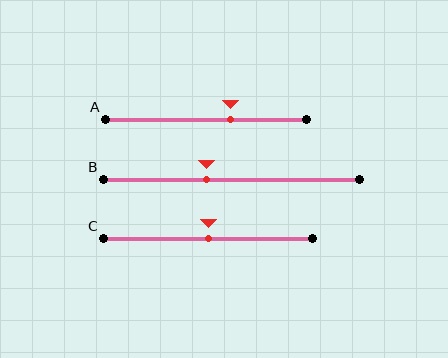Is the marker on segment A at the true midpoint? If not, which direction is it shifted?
No, the marker on segment A is shifted to the right by about 12% of the segment length.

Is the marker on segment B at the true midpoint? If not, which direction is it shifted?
No, the marker on segment B is shifted to the left by about 9% of the segment length.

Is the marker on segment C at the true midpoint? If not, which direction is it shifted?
Yes, the marker on segment C is at the true midpoint.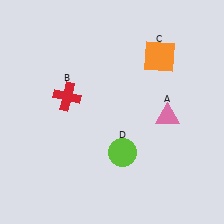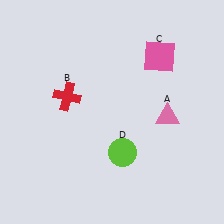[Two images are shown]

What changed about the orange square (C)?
In Image 1, C is orange. In Image 2, it changed to pink.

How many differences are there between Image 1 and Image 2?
There is 1 difference between the two images.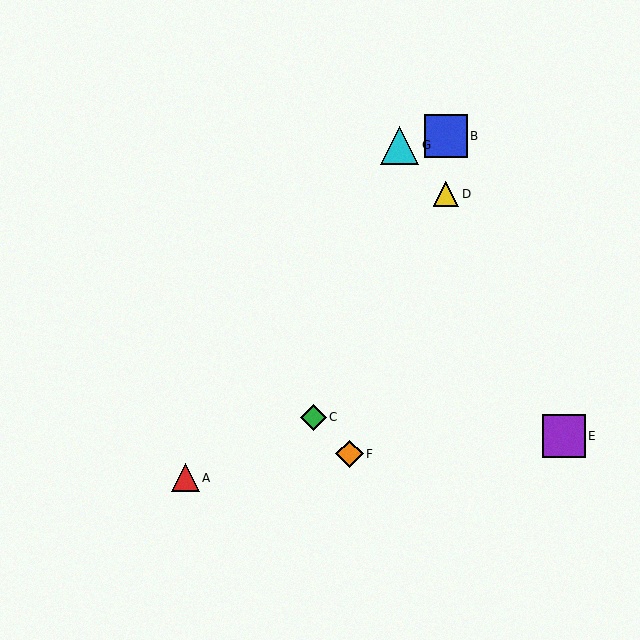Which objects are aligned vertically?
Objects B, D are aligned vertically.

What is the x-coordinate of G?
Object G is at x≈400.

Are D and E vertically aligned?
No, D is at x≈446 and E is at x≈564.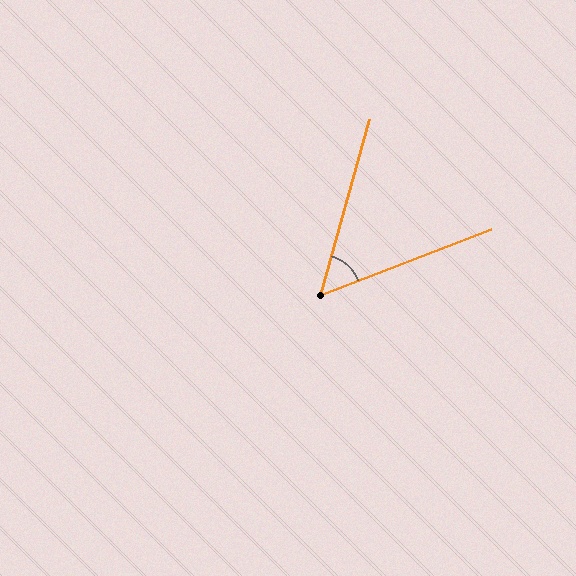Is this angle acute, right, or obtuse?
It is acute.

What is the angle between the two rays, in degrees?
Approximately 54 degrees.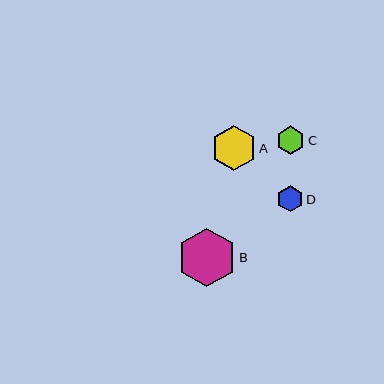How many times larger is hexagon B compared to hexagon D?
Hexagon B is approximately 2.2 times the size of hexagon D.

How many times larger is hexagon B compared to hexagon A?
Hexagon B is approximately 1.3 times the size of hexagon A.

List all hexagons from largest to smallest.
From largest to smallest: B, A, C, D.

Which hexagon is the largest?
Hexagon B is the largest with a size of approximately 59 pixels.